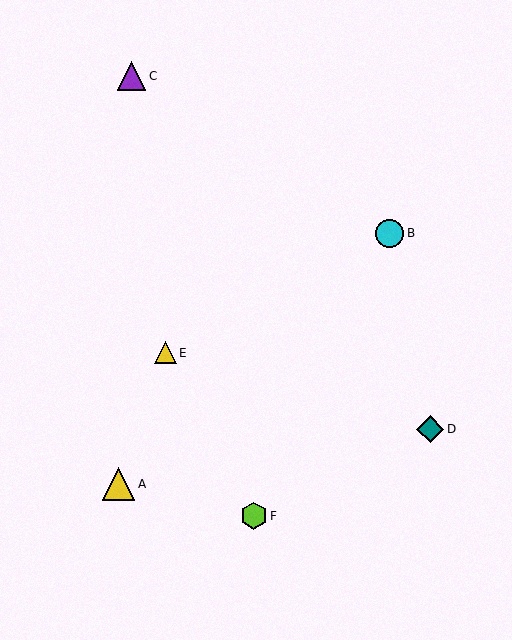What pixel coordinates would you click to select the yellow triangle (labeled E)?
Click at (165, 353) to select the yellow triangle E.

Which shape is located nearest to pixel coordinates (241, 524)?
The lime hexagon (labeled F) at (254, 516) is nearest to that location.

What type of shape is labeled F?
Shape F is a lime hexagon.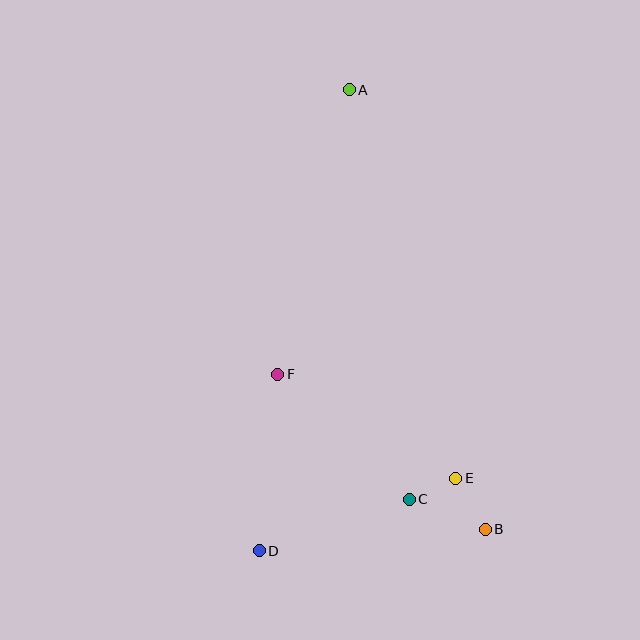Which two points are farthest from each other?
Points A and D are farthest from each other.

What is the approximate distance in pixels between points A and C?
The distance between A and C is approximately 414 pixels.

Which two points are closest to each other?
Points C and E are closest to each other.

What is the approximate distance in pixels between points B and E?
The distance between B and E is approximately 59 pixels.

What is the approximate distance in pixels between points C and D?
The distance between C and D is approximately 159 pixels.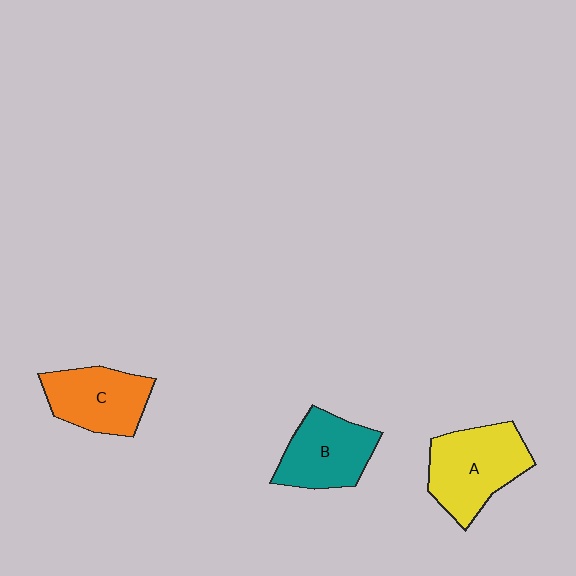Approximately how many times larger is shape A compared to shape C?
Approximately 1.2 times.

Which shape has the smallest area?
Shape C (orange).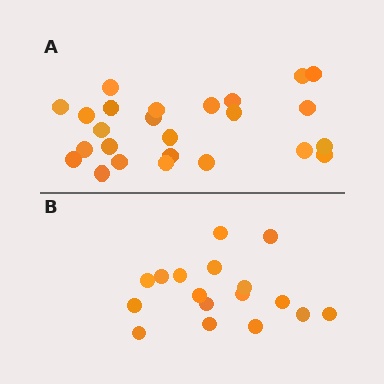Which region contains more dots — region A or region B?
Region A (the top region) has more dots.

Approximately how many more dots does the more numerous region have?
Region A has roughly 8 or so more dots than region B.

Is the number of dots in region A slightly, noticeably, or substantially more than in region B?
Region A has substantially more. The ratio is roughly 1.5 to 1.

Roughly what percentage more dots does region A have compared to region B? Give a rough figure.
About 45% more.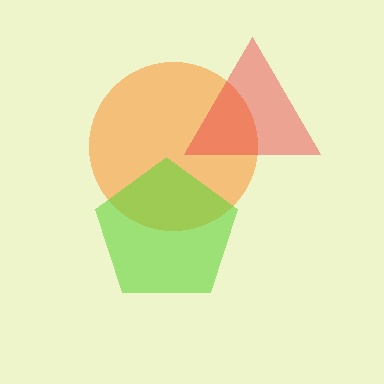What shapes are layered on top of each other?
The layered shapes are: an orange circle, a red triangle, a lime pentagon.